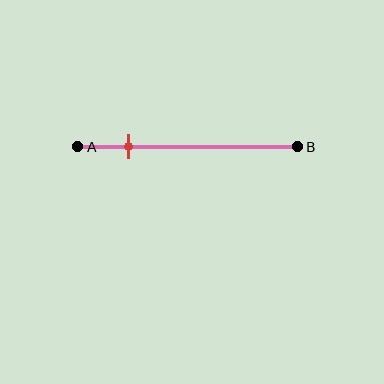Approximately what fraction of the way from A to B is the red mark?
The red mark is approximately 25% of the way from A to B.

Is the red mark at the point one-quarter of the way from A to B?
Yes, the mark is approximately at the one-quarter point.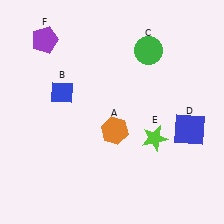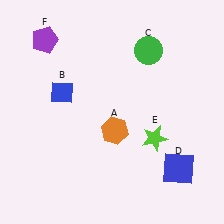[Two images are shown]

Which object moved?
The blue square (D) moved down.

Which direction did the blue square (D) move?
The blue square (D) moved down.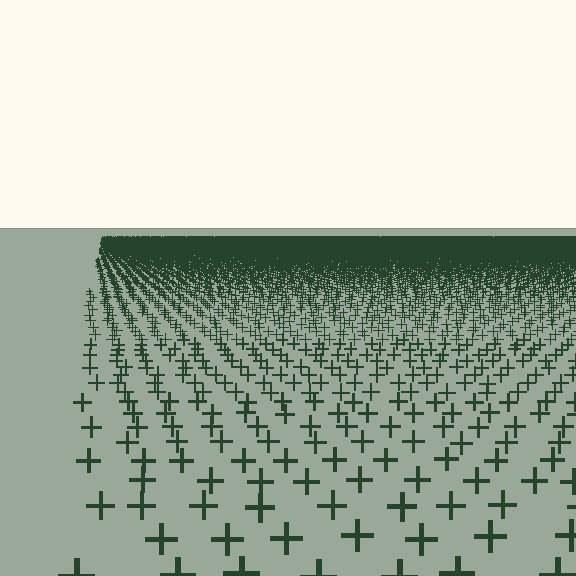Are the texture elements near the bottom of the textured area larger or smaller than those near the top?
Larger. Near the bottom, elements are closer to the viewer and appear at a bigger on-screen size.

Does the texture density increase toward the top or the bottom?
Density increases toward the top.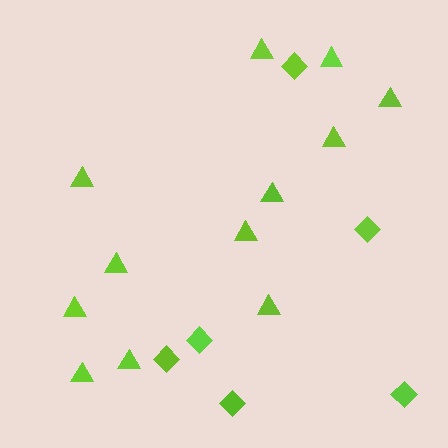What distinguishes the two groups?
There are 2 groups: one group of diamonds (6) and one group of triangles (12).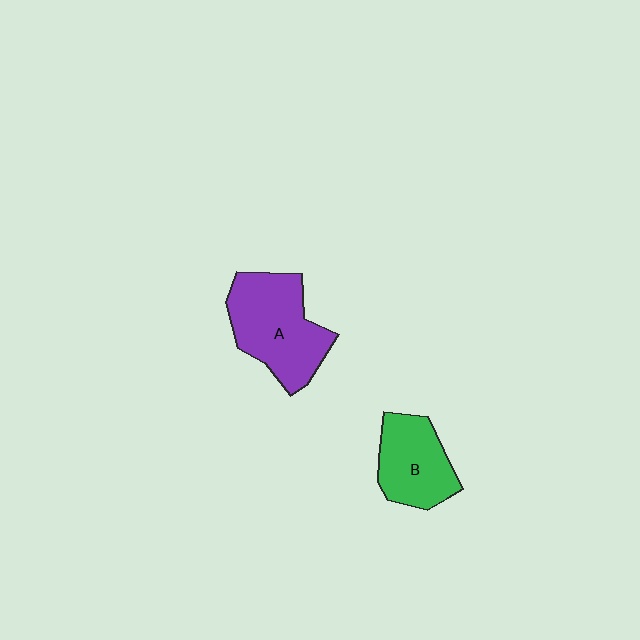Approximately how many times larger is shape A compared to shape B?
Approximately 1.4 times.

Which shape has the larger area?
Shape A (purple).